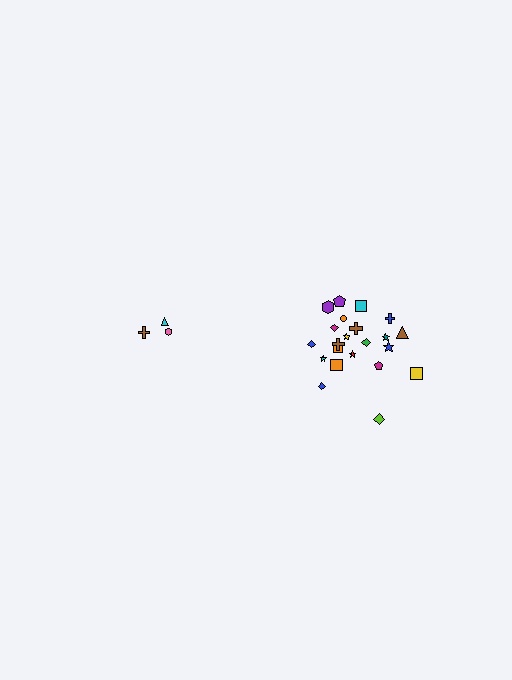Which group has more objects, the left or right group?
The right group.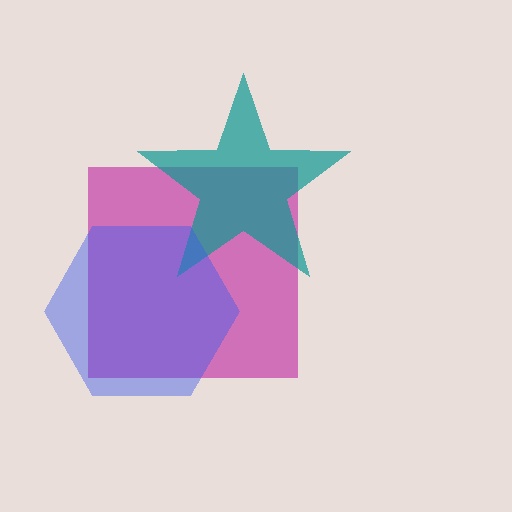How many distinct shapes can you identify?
There are 3 distinct shapes: a magenta square, a teal star, a blue hexagon.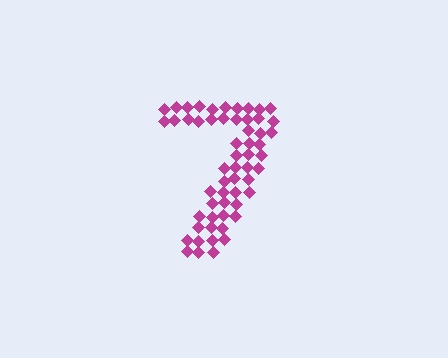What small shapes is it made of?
It is made of small diamonds.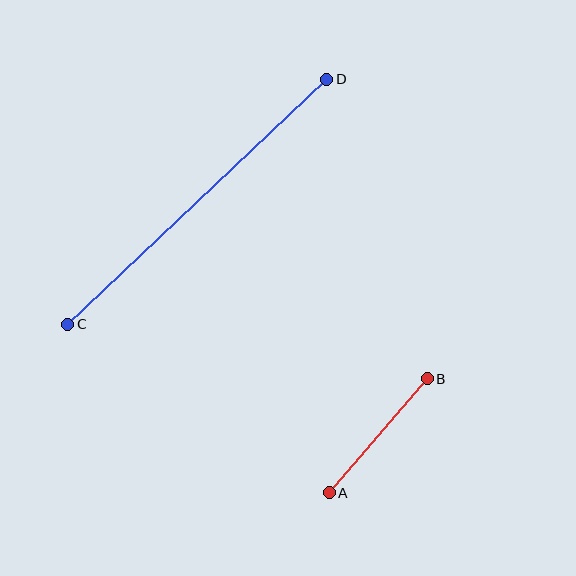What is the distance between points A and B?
The distance is approximately 150 pixels.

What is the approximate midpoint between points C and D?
The midpoint is at approximately (197, 202) pixels.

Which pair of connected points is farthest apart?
Points C and D are farthest apart.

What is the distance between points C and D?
The distance is approximately 357 pixels.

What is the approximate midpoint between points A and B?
The midpoint is at approximately (378, 436) pixels.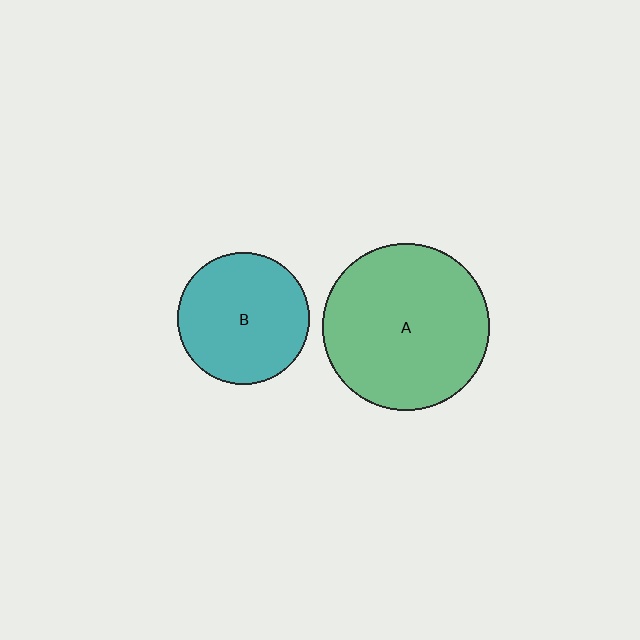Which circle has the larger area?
Circle A (green).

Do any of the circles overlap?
No, none of the circles overlap.